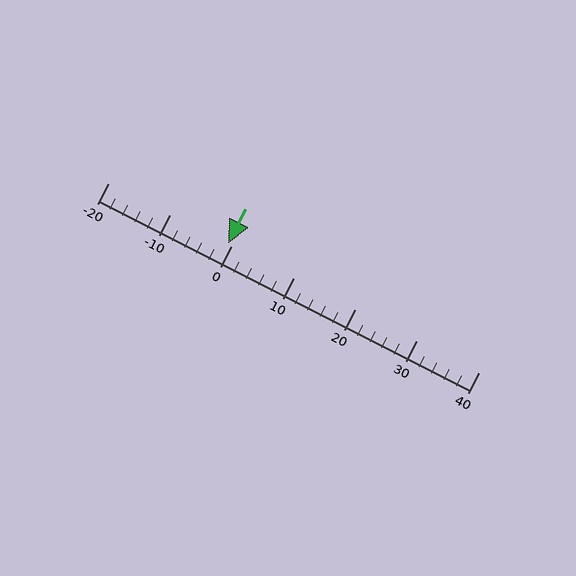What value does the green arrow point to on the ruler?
The green arrow points to approximately -1.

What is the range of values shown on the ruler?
The ruler shows values from -20 to 40.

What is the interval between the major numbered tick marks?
The major tick marks are spaced 10 units apart.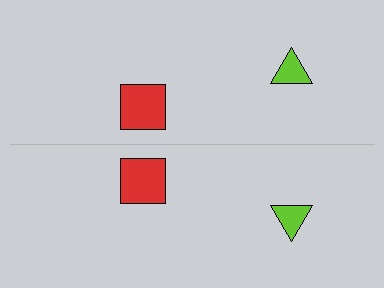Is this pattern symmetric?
Yes, this pattern has bilateral (reflection) symmetry.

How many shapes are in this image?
There are 4 shapes in this image.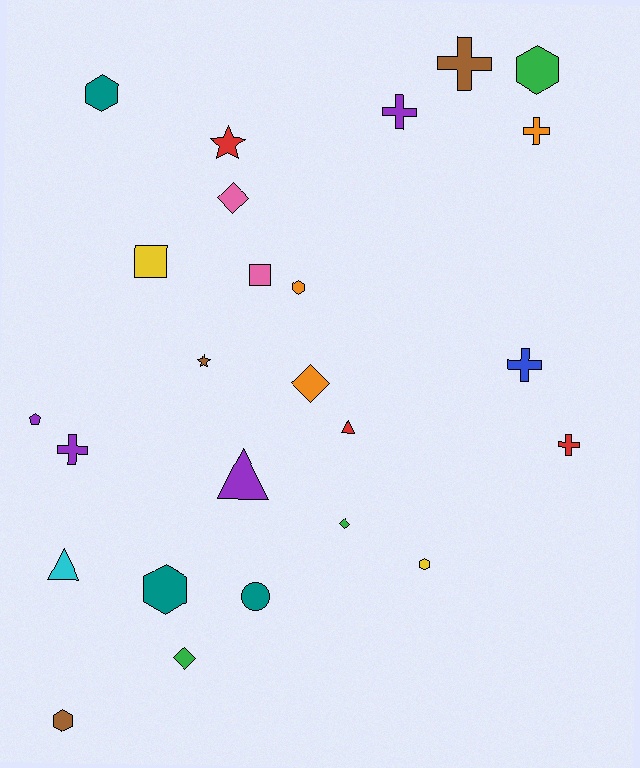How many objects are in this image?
There are 25 objects.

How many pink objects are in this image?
There are 2 pink objects.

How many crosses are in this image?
There are 6 crosses.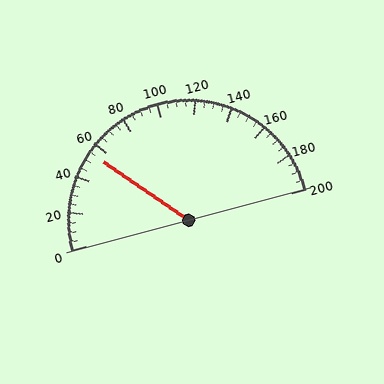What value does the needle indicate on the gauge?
The needle indicates approximately 55.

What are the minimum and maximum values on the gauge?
The gauge ranges from 0 to 200.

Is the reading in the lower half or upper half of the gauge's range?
The reading is in the lower half of the range (0 to 200).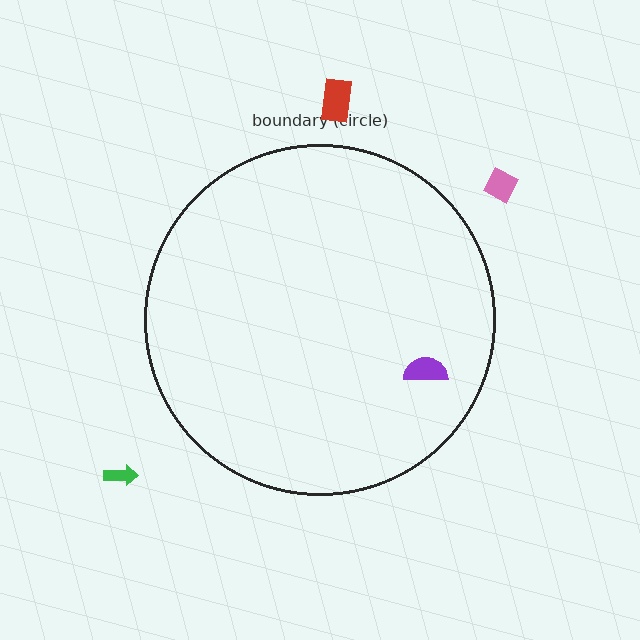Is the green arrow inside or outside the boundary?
Outside.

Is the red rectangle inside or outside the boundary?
Outside.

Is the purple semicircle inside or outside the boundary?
Inside.